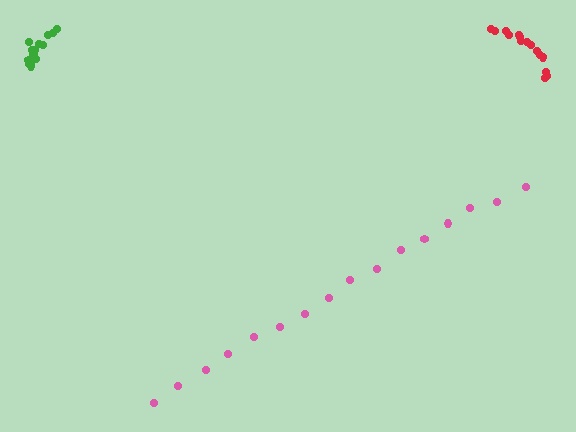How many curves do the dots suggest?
There are 3 distinct paths.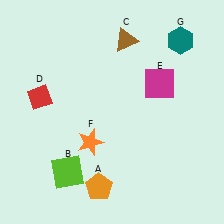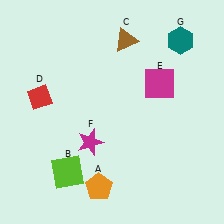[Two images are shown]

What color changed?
The star (F) changed from orange in Image 1 to magenta in Image 2.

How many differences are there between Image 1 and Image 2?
There is 1 difference between the two images.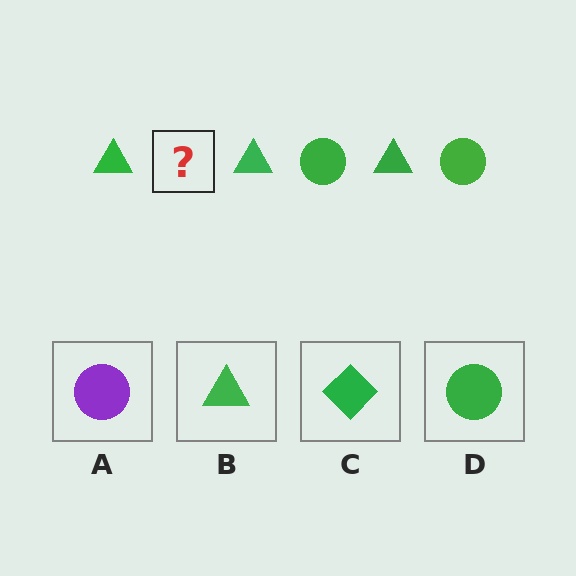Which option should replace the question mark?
Option D.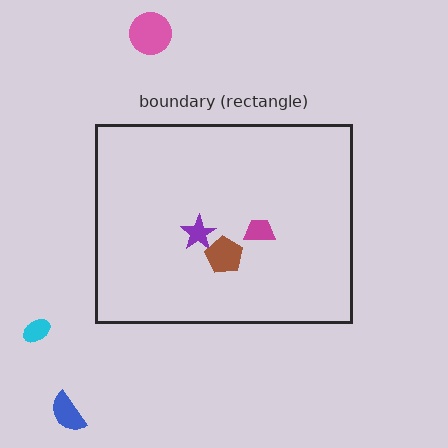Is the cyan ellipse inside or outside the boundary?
Outside.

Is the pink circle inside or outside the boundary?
Outside.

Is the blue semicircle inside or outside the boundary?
Outside.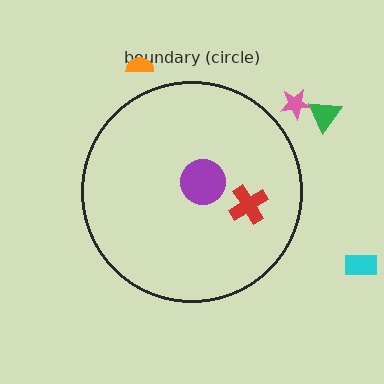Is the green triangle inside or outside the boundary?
Outside.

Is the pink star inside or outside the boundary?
Outside.